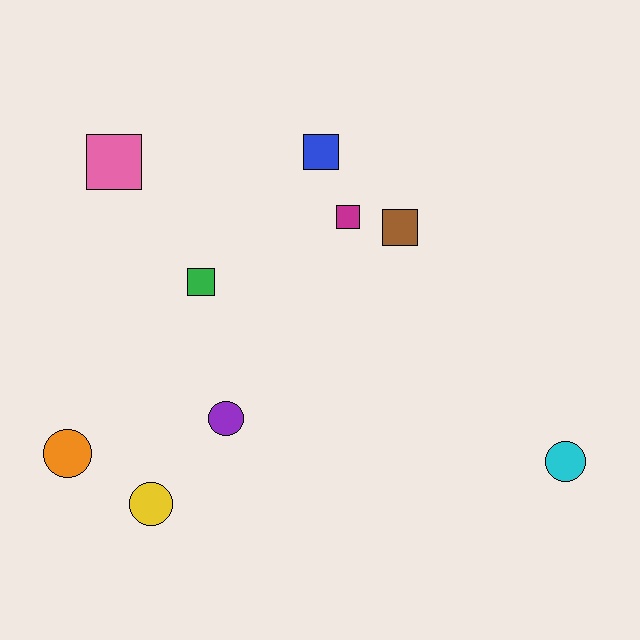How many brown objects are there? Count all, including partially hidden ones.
There is 1 brown object.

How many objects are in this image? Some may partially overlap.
There are 9 objects.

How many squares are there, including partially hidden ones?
There are 5 squares.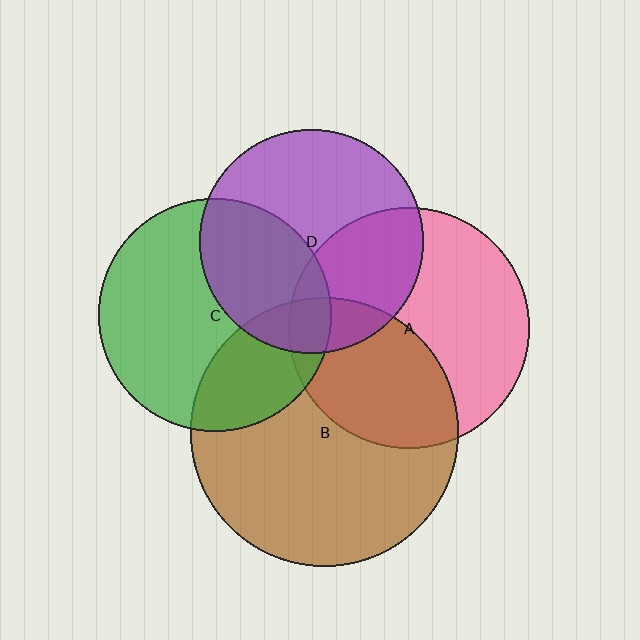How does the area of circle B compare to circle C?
Approximately 1.3 times.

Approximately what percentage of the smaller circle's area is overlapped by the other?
Approximately 35%.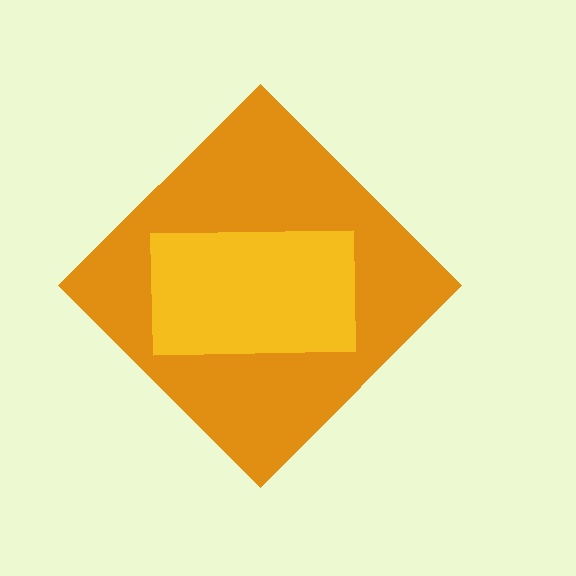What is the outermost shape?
The orange diamond.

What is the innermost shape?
The yellow rectangle.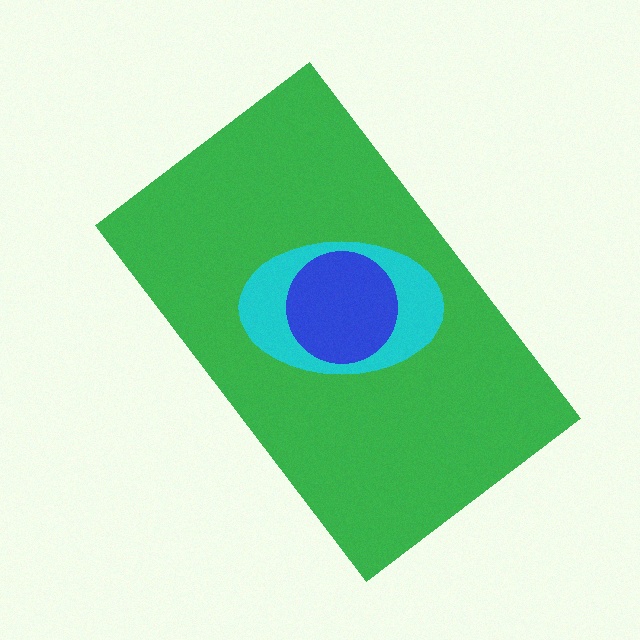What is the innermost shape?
The blue circle.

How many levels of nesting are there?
3.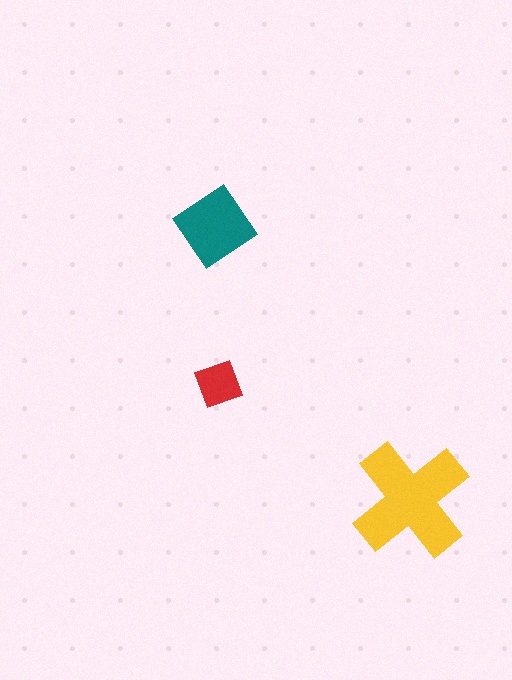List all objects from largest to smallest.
The yellow cross, the teal diamond, the red diamond.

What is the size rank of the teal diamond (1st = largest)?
2nd.